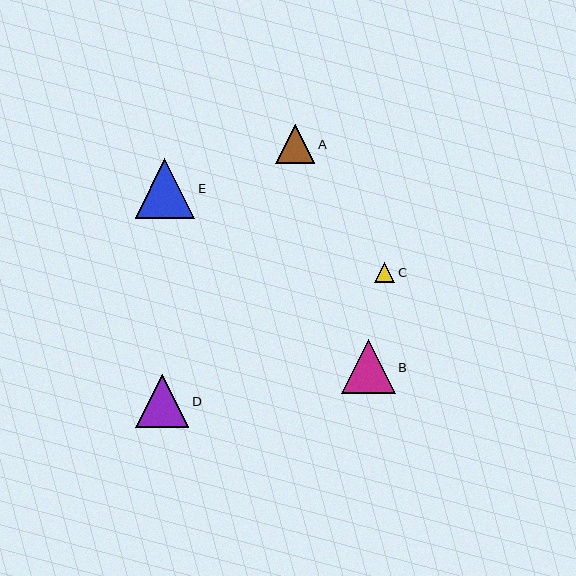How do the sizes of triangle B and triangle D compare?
Triangle B and triangle D are approximately the same size.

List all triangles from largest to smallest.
From largest to smallest: E, B, D, A, C.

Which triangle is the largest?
Triangle E is the largest with a size of approximately 59 pixels.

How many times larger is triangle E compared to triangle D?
Triangle E is approximately 1.1 times the size of triangle D.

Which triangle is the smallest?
Triangle C is the smallest with a size of approximately 20 pixels.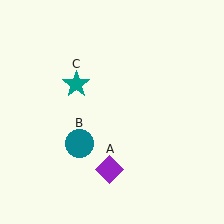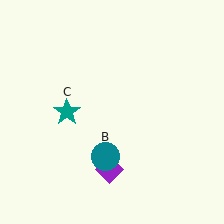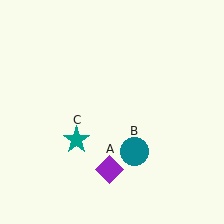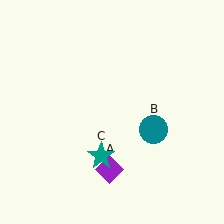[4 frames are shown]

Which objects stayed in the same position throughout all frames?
Purple diamond (object A) remained stationary.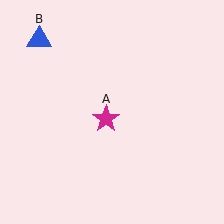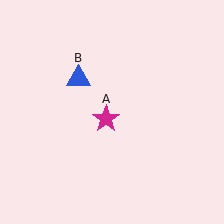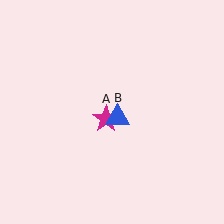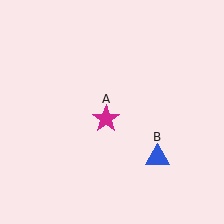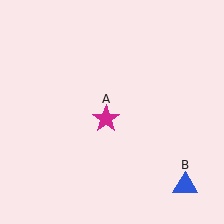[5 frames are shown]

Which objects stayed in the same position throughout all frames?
Magenta star (object A) remained stationary.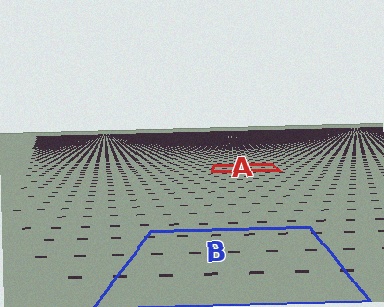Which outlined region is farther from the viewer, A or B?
Region A is farther from the viewer — the texture elements inside it appear smaller and more densely packed.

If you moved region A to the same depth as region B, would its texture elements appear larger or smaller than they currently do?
They would appear larger. At a closer depth, the same texture elements are projected at a bigger on-screen size.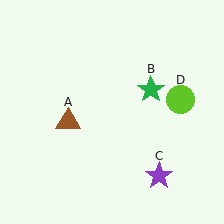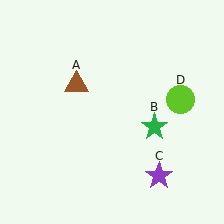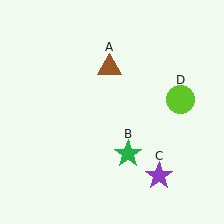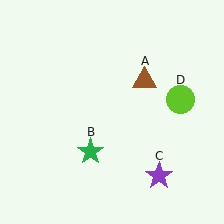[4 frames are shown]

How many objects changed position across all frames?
2 objects changed position: brown triangle (object A), green star (object B).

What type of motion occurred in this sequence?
The brown triangle (object A), green star (object B) rotated clockwise around the center of the scene.